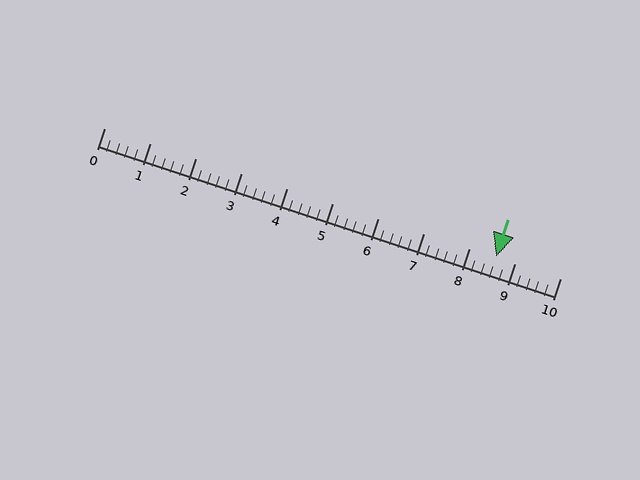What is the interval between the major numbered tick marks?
The major tick marks are spaced 1 units apart.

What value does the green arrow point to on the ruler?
The green arrow points to approximately 8.6.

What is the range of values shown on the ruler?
The ruler shows values from 0 to 10.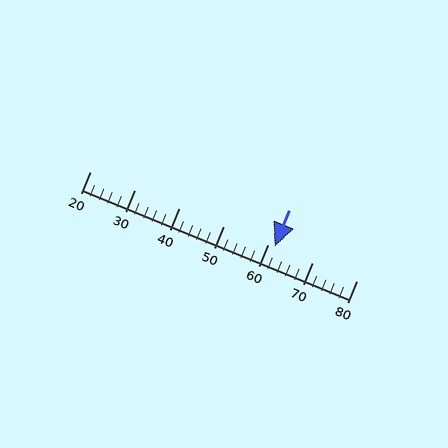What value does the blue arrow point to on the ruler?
The blue arrow points to approximately 62.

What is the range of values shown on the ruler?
The ruler shows values from 20 to 80.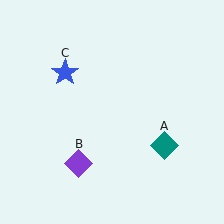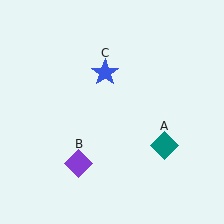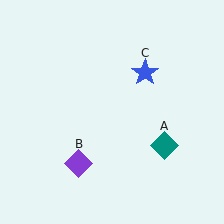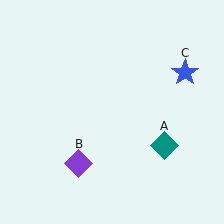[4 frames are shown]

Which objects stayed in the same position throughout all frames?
Teal diamond (object A) and purple diamond (object B) remained stationary.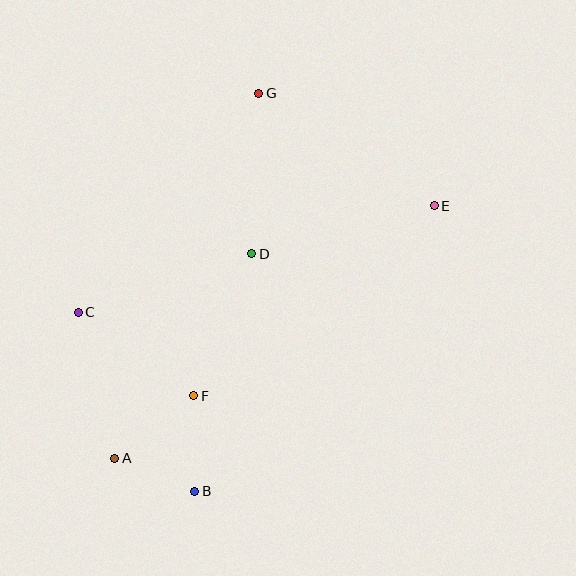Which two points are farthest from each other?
Points A and E are farthest from each other.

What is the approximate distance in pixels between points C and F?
The distance between C and F is approximately 143 pixels.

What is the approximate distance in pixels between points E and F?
The distance between E and F is approximately 306 pixels.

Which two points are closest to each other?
Points A and B are closest to each other.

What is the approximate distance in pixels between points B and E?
The distance between B and E is approximately 373 pixels.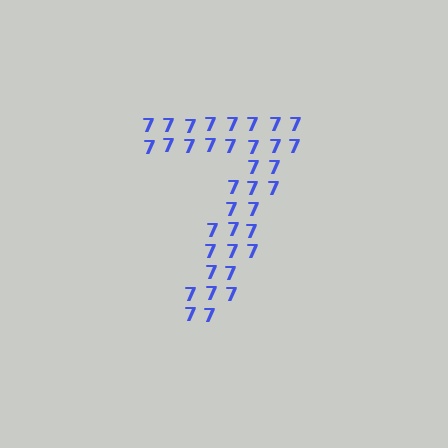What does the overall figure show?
The overall figure shows the digit 7.